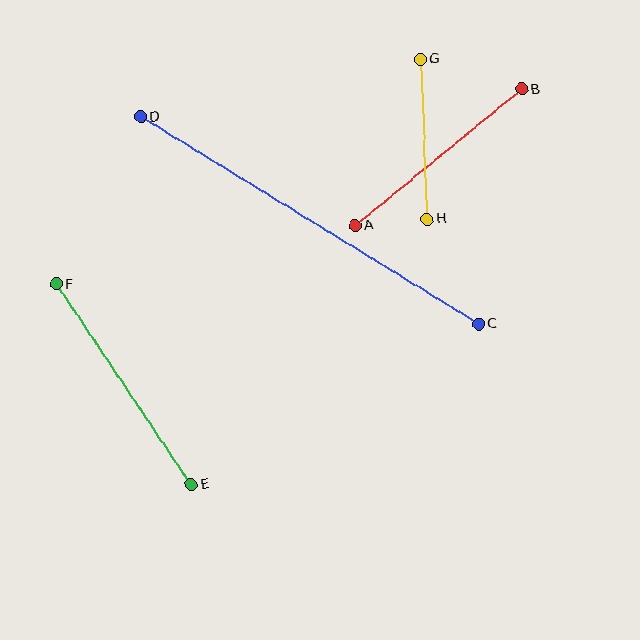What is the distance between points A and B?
The distance is approximately 216 pixels.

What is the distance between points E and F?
The distance is approximately 242 pixels.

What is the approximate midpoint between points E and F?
The midpoint is at approximately (124, 384) pixels.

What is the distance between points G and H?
The distance is approximately 160 pixels.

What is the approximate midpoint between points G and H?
The midpoint is at approximately (423, 139) pixels.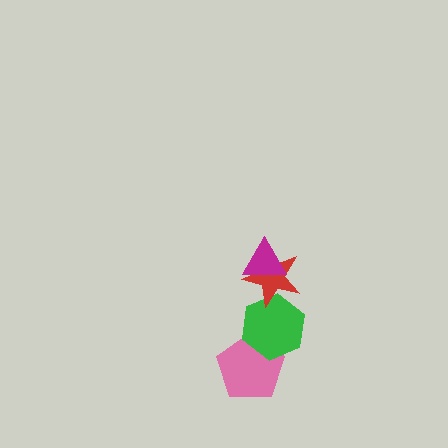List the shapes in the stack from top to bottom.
From top to bottom: the magenta triangle, the red star, the green hexagon, the pink pentagon.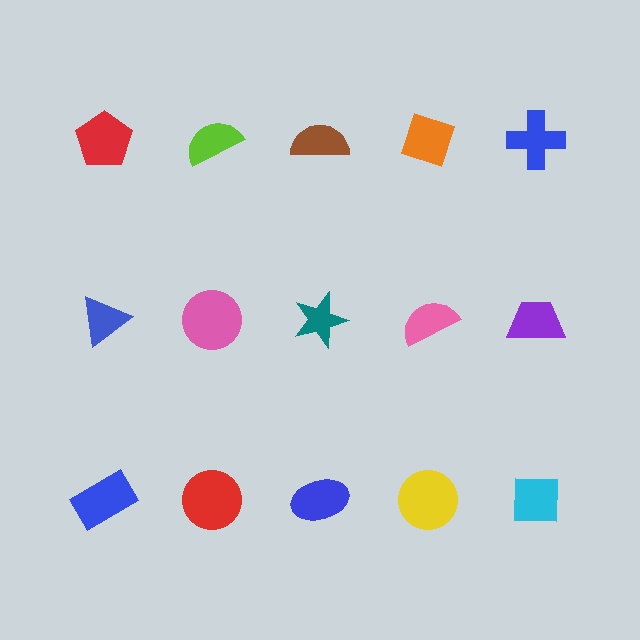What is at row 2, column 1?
A blue triangle.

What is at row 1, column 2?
A lime semicircle.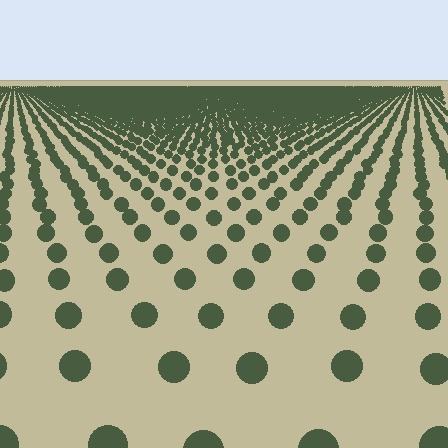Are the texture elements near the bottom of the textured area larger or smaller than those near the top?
Larger. Near the bottom, elements are closer to the viewer and appear at a bigger on-screen size.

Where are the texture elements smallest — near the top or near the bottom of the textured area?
Near the top.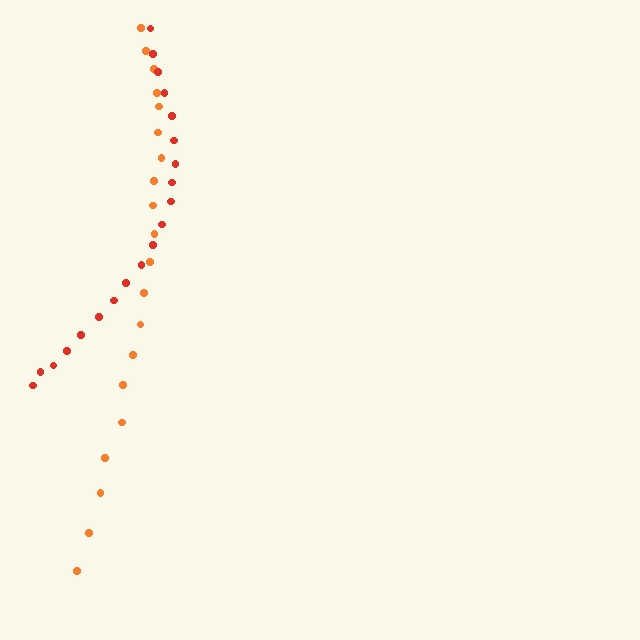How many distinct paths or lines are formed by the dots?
There are 2 distinct paths.